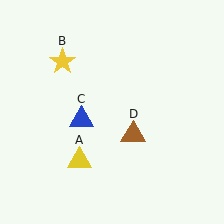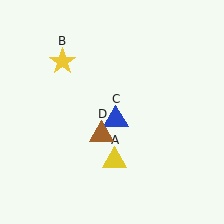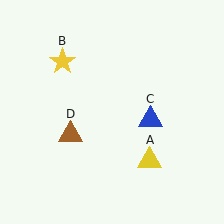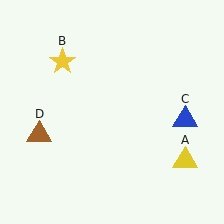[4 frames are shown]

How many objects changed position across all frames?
3 objects changed position: yellow triangle (object A), blue triangle (object C), brown triangle (object D).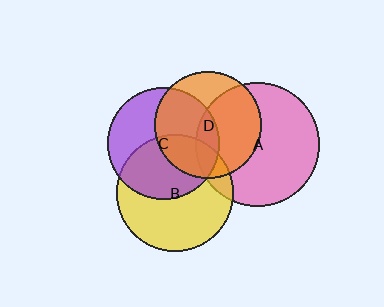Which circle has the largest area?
Circle A (pink).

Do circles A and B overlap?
Yes.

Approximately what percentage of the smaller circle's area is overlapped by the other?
Approximately 10%.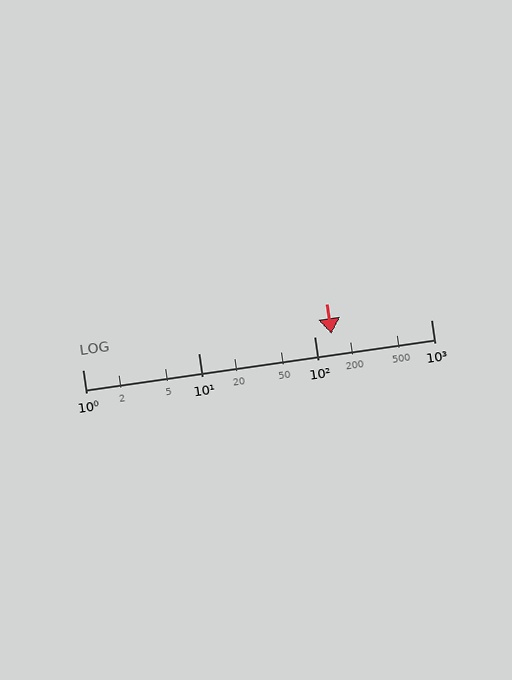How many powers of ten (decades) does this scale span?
The scale spans 3 decades, from 1 to 1000.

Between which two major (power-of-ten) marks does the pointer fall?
The pointer is between 100 and 1000.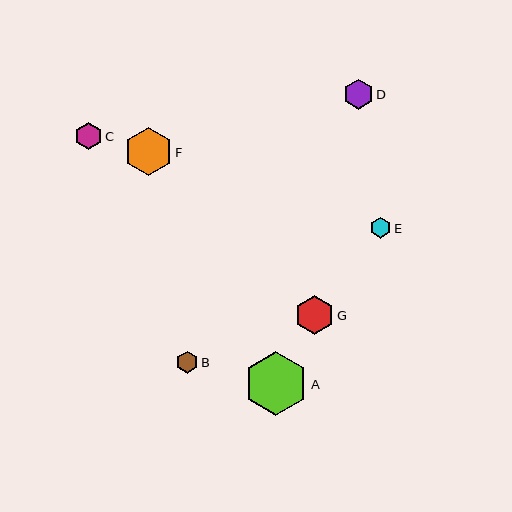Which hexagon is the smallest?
Hexagon E is the smallest with a size of approximately 21 pixels.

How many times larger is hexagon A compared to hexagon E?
Hexagon A is approximately 3.1 times the size of hexagon E.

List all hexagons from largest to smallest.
From largest to smallest: A, F, G, D, C, B, E.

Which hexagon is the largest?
Hexagon A is the largest with a size of approximately 64 pixels.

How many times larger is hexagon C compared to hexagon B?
Hexagon C is approximately 1.2 times the size of hexagon B.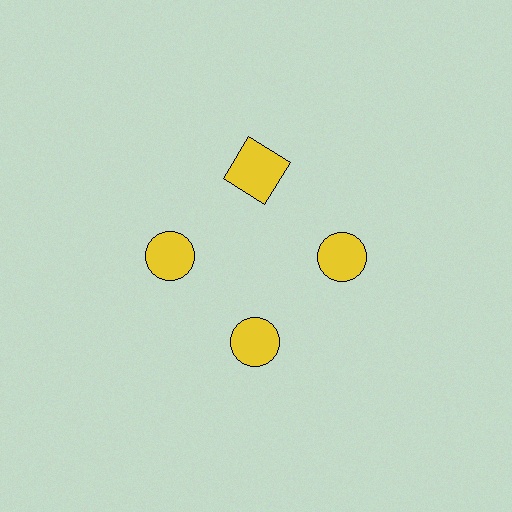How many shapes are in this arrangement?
There are 4 shapes arranged in a ring pattern.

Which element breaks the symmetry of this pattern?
The yellow square at roughly the 12 o'clock position breaks the symmetry. All other shapes are yellow circles.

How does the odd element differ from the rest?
It has a different shape: square instead of circle.